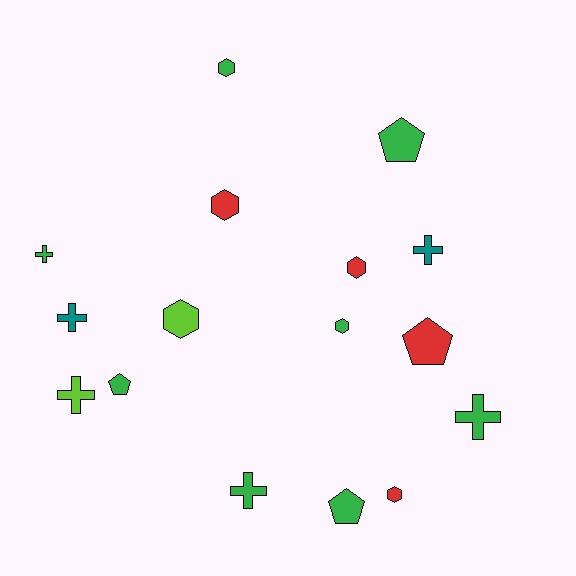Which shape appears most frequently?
Hexagon, with 6 objects.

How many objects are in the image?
There are 16 objects.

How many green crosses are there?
There are 3 green crosses.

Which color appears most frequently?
Green, with 8 objects.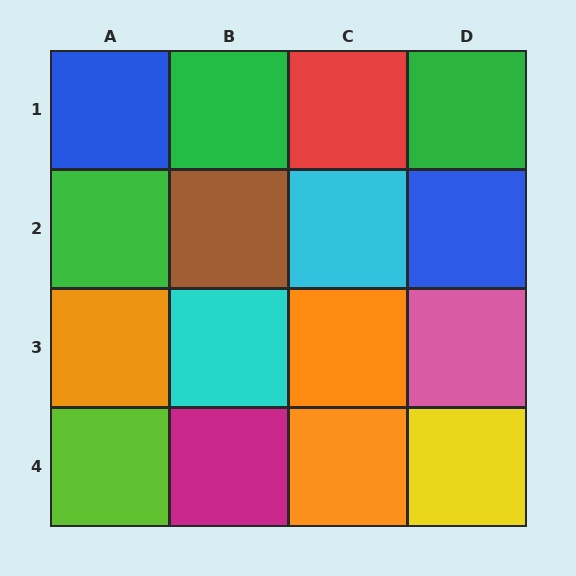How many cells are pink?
1 cell is pink.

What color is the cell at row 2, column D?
Blue.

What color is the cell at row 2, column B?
Brown.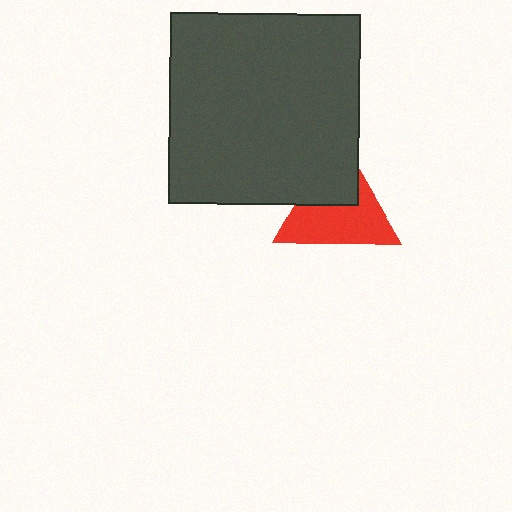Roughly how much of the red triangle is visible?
About half of it is visible (roughly 62%).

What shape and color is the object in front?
The object in front is a dark gray square.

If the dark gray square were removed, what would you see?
You would see the complete red triangle.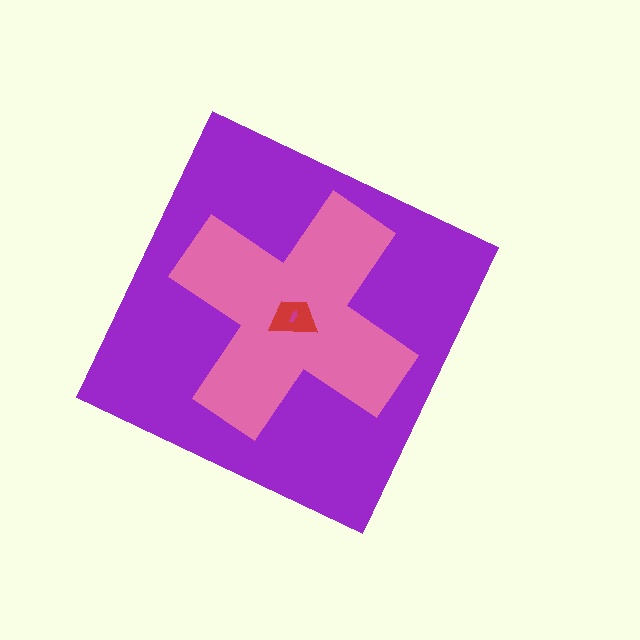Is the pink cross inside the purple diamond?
Yes.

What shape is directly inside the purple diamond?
The pink cross.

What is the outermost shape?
The purple diamond.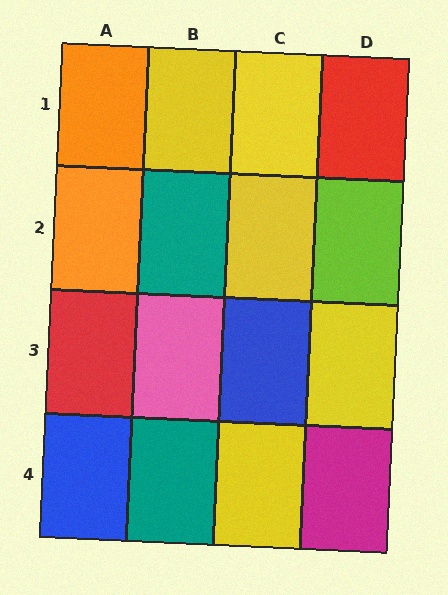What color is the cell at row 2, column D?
Lime.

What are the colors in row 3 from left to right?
Red, pink, blue, yellow.